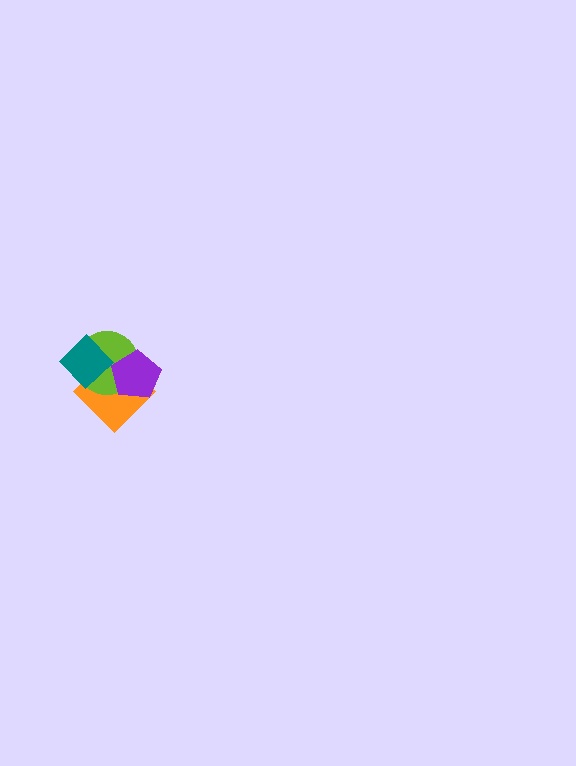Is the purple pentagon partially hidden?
No, no other shape covers it.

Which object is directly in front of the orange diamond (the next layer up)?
The lime circle is directly in front of the orange diamond.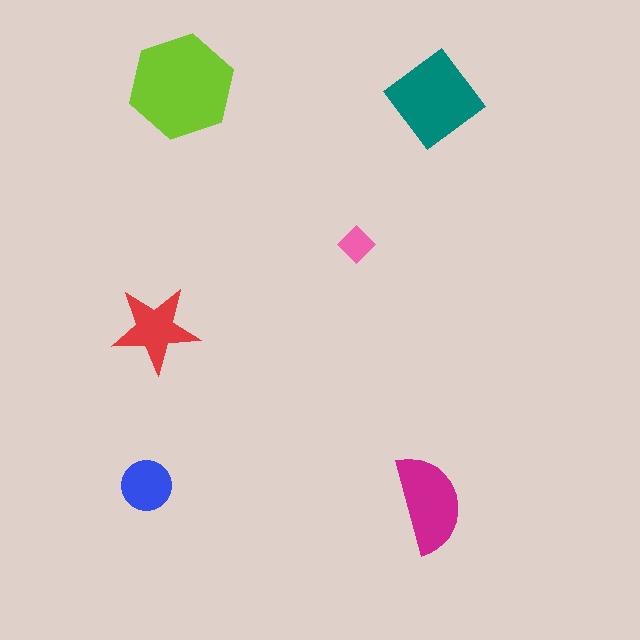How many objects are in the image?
There are 6 objects in the image.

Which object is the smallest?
The pink diamond.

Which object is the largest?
The lime hexagon.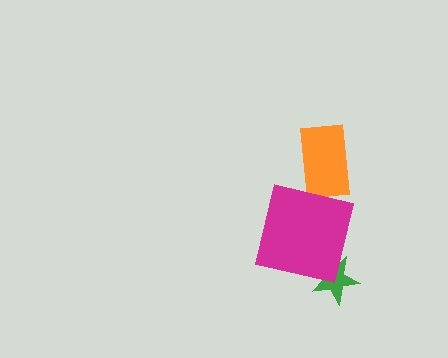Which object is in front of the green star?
The magenta square is in front of the green star.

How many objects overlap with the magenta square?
1 object overlaps with the magenta square.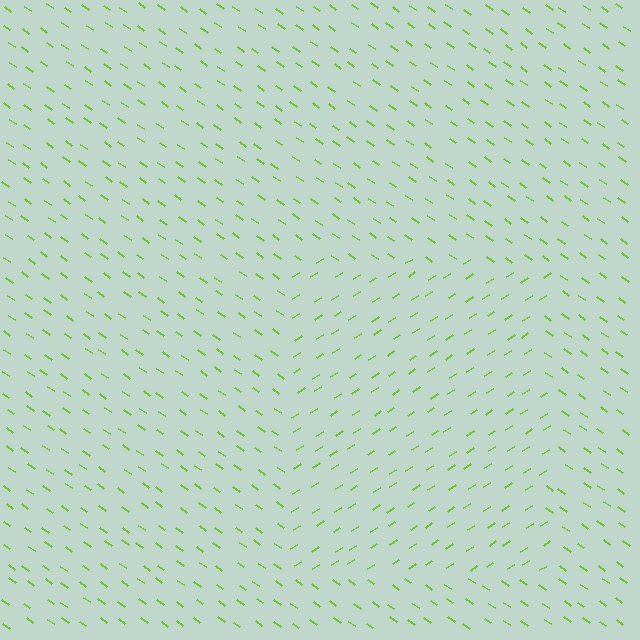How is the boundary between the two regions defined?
The boundary is defined purely by a change in line orientation (approximately 67 degrees difference). All lines are the same color and thickness.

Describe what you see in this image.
The image is filled with small lime line segments. A rectangle region in the image has lines oriented differently from the surrounding lines, creating a visible texture boundary.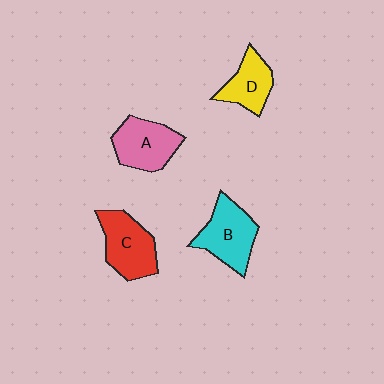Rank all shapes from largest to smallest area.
From largest to smallest: B (cyan), C (red), A (pink), D (yellow).